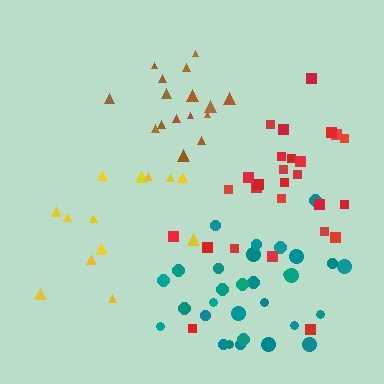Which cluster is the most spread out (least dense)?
Yellow.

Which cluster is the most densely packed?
Brown.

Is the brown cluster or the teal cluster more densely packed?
Brown.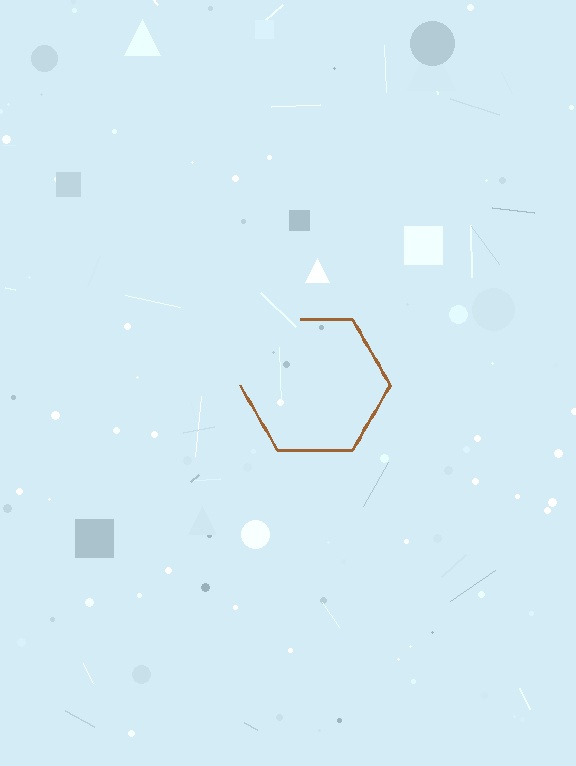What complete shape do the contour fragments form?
The contour fragments form a hexagon.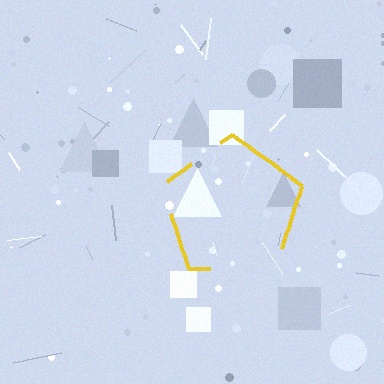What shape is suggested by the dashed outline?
The dashed outline suggests a pentagon.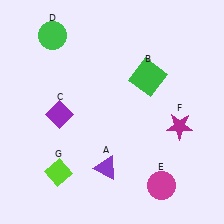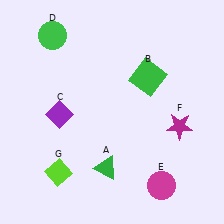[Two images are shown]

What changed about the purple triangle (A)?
In Image 1, A is purple. In Image 2, it changed to green.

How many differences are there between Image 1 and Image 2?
There is 1 difference between the two images.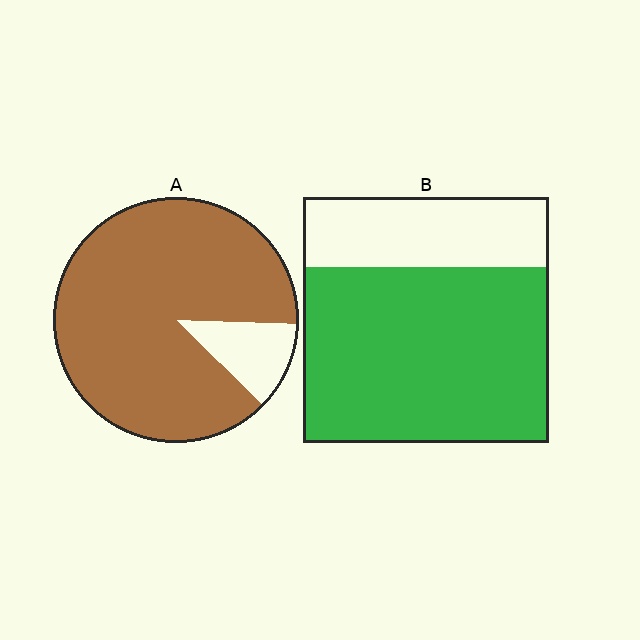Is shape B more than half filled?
Yes.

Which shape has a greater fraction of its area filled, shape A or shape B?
Shape A.